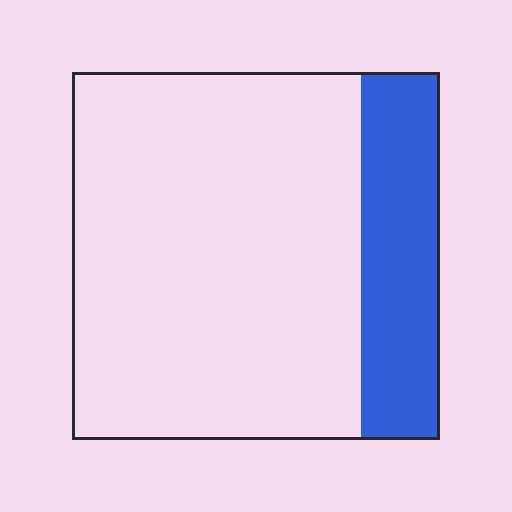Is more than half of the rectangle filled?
No.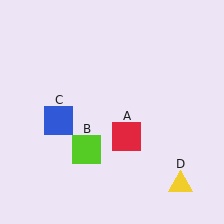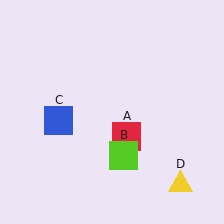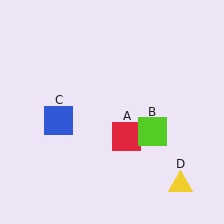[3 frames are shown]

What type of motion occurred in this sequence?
The lime square (object B) rotated counterclockwise around the center of the scene.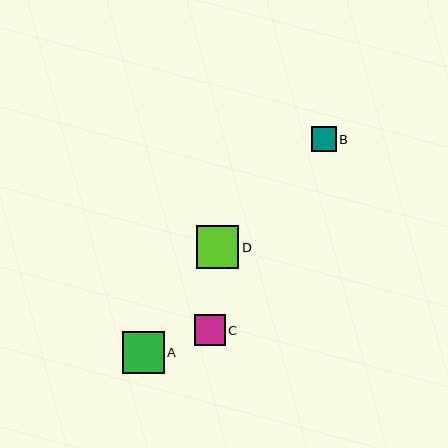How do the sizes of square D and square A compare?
Square D and square A are approximately the same size.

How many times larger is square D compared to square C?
Square D is approximately 1.4 times the size of square C.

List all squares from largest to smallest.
From largest to smallest: D, A, C, B.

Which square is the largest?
Square D is the largest with a size of approximately 43 pixels.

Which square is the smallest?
Square B is the smallest with a size of approximately 24 pixels.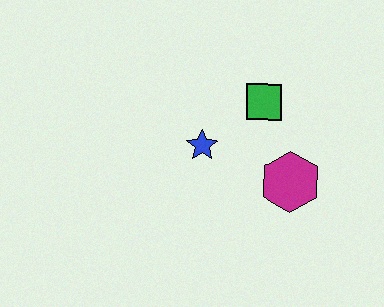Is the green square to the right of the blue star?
Yes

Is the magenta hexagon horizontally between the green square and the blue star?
No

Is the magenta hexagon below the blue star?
Yes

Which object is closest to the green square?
The blue star is closest to the green square.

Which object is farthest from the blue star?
The magenta hexagon is farthest from the blue star.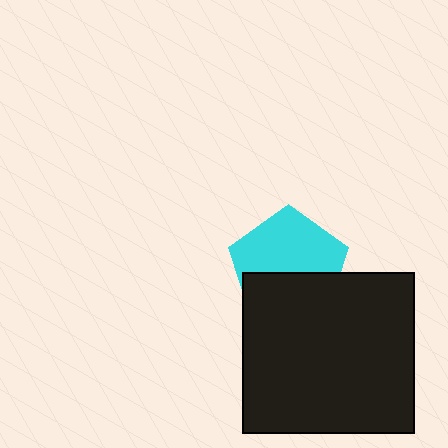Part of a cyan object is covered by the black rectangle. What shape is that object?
It is a pentagon.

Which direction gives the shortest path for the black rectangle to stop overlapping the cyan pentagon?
Moving down gives the shortest separation.